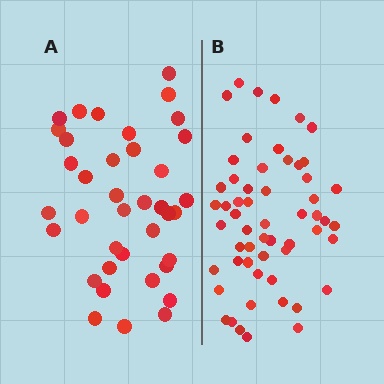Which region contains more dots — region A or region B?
Region B (the right region) has more dots.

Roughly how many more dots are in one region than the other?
Region B has approximately 20 more dots than region A.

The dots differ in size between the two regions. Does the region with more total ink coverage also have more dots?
No. Region A has more total ink coverage because its dots are larger, but region B actually contains more individual dots. Total area can be misleading — the number of items is what matters here.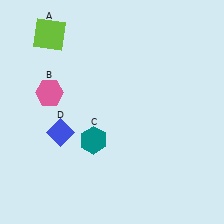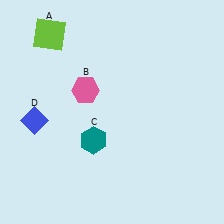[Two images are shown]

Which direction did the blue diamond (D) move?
The blue diamond (D) moved left.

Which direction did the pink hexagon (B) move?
The pink hexagon (B) moved right.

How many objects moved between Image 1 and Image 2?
2 objects moved between the two images.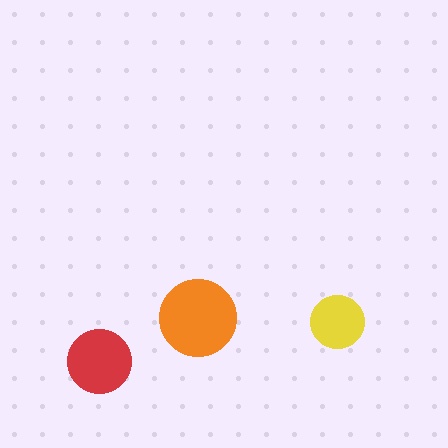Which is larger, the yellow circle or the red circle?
The red one.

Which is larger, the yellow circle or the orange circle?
The orange one.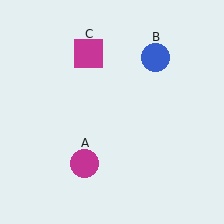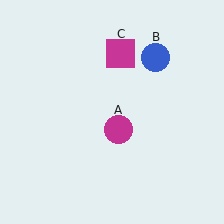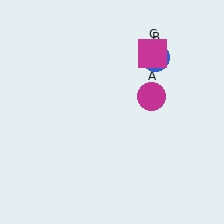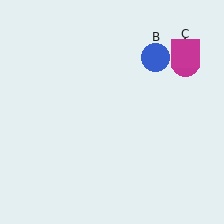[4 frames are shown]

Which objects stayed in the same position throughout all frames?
Blue circle (object B) remained stationary.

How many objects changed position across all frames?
2 objects changed position: magenta circle (object A), magenta square (object C).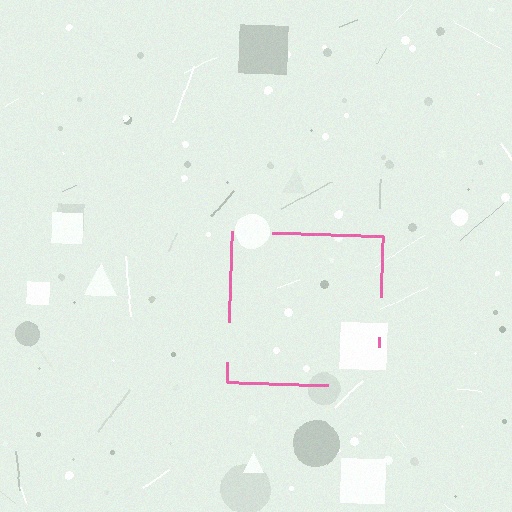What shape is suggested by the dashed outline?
The dashed outline suggests a square.